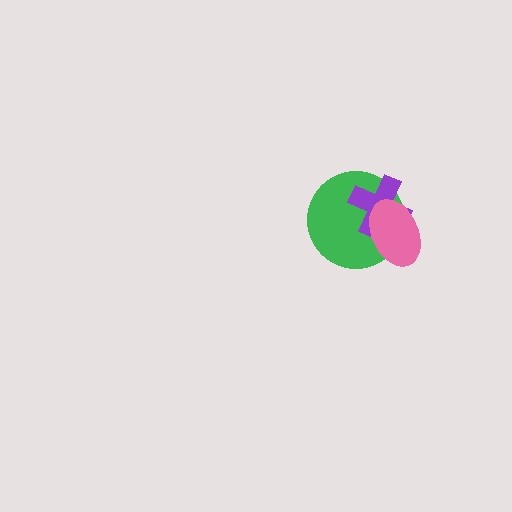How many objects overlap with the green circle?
2 objects overlap with the green circle.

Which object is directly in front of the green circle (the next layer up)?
The purple cross is directly in front of the green circle.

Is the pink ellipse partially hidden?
No, no other shape covers it.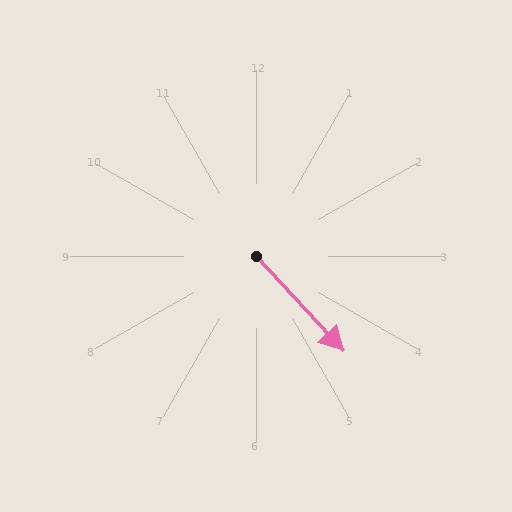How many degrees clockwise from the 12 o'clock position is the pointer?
Approximately 137 degrees.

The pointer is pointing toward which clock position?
Roughly 5 o'clock.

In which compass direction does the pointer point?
Southeast.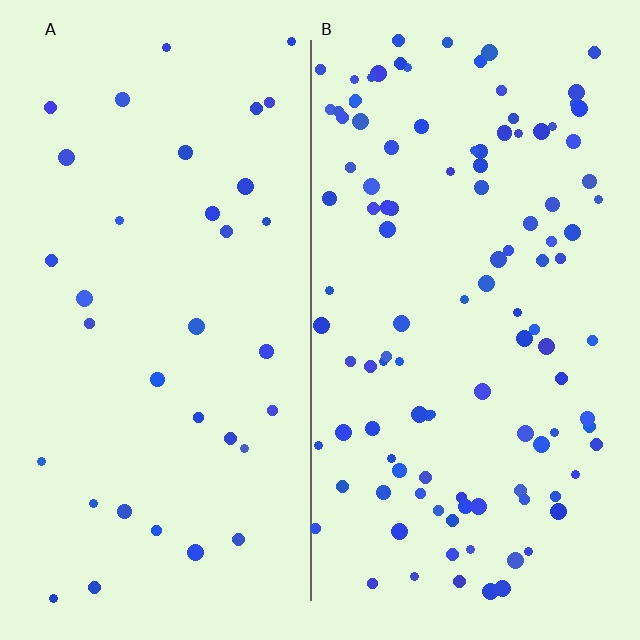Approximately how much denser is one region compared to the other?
Approximately 3.3× — region B over region A.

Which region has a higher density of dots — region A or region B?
B (the right).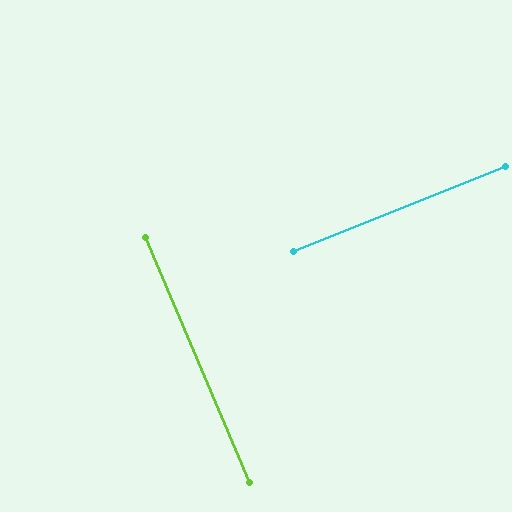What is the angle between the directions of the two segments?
Approximately 89 degrees.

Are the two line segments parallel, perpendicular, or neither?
Perpendicular — they meet at approximately 89°.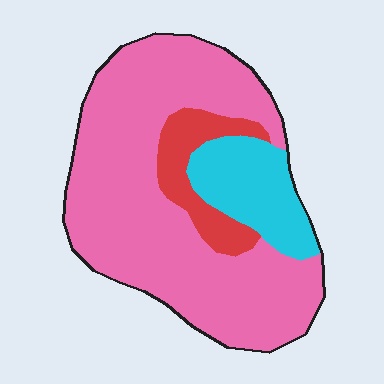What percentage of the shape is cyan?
Cyan covers roughly 15% of the shape.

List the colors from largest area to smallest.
From largest to smallest: pink, cyan, red.